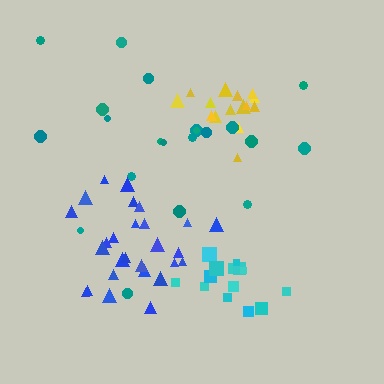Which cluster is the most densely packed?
Cyan.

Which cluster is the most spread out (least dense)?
Teal.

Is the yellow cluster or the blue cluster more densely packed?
Yellow.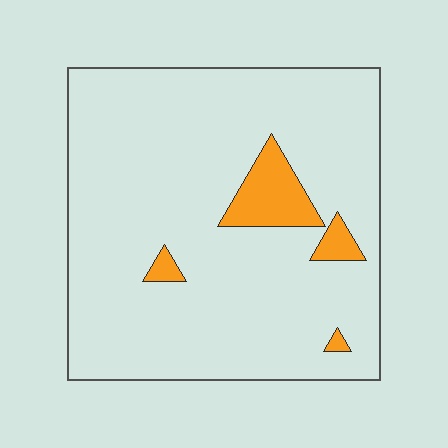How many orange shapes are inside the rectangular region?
4.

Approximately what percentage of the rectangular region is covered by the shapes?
Approximately 10%.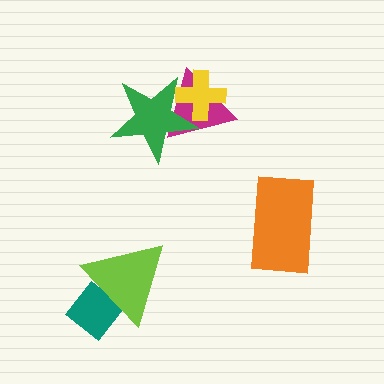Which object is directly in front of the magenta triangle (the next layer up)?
The green star is directly in front of the magenta triangle.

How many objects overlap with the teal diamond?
1 object overlaps with the teal diamond.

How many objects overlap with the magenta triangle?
2 objects overlap with the magenta triangle.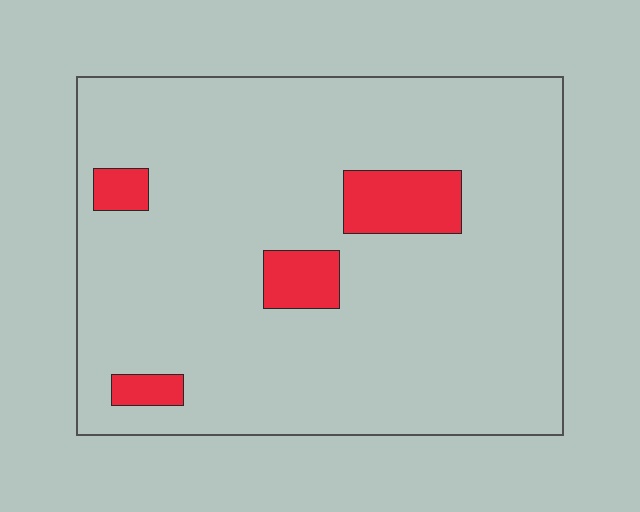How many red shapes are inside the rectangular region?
4.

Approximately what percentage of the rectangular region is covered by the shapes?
Approximately 10%.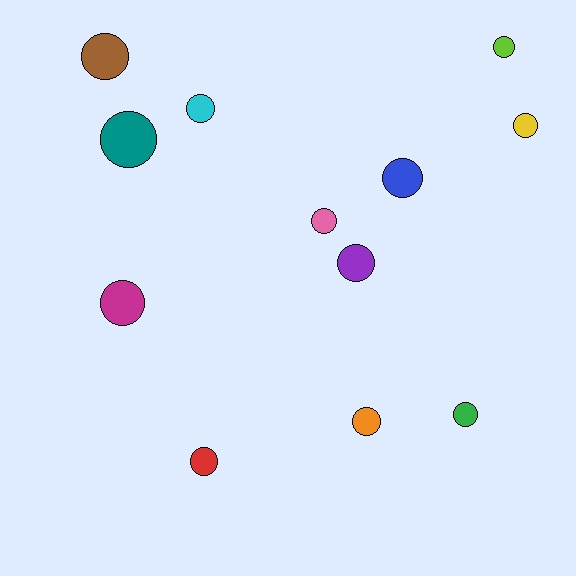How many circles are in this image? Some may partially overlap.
There are 12 circles.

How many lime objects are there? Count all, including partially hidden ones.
There is 1 lime object.